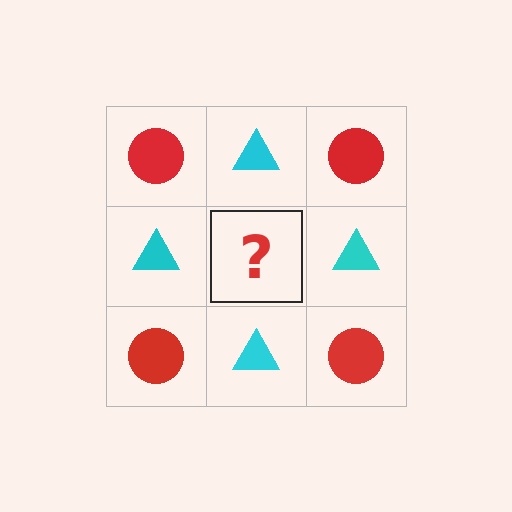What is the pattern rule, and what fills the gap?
The rule is that it alternates red circle and cyan triangle in a checkerboard pattern. The gap should be filled with a red circle.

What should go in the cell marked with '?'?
The missing cell should contain a red circle.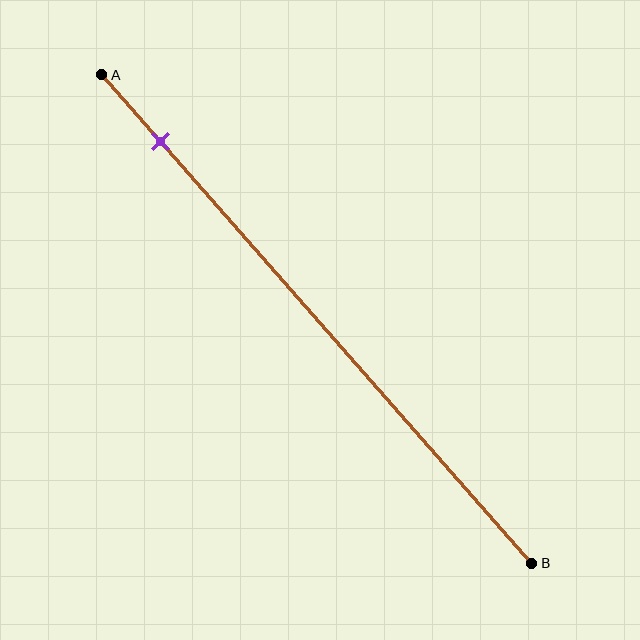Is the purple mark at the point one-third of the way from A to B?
No, the mark is at about 15% from A, not at the 33% one-third point.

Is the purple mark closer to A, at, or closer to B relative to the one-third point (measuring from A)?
The purple mark is closer to point A than the one-third point of segment AB.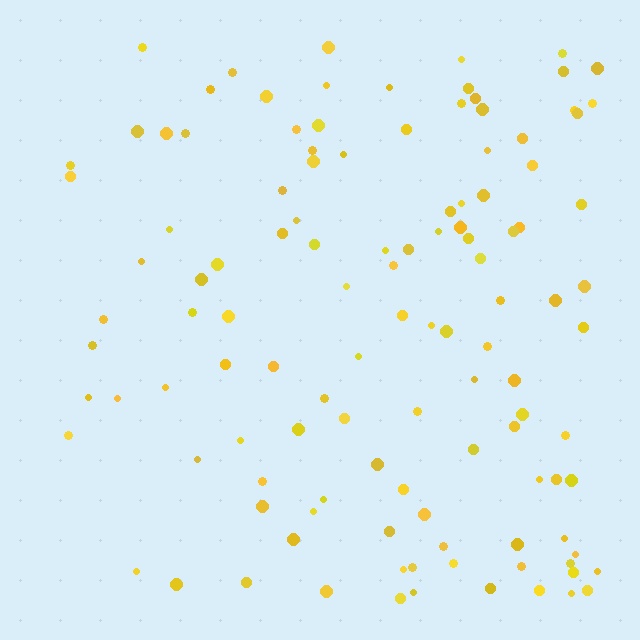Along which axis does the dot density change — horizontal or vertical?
Horizontal.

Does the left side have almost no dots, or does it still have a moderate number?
Still a moderate number, just noticeably fewer than the right.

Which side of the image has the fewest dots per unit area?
The left.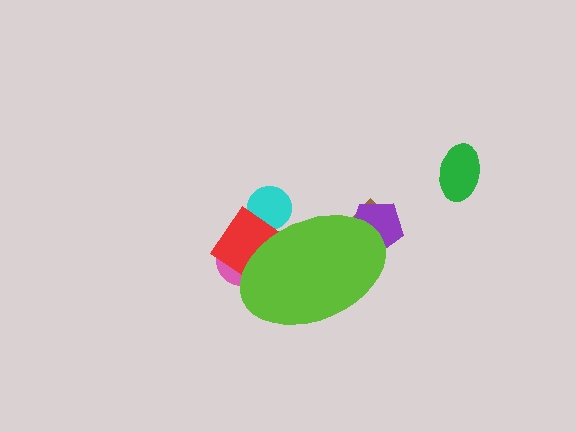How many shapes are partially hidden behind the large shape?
5 shapes are partially hidden.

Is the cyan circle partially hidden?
Yes, the cyan circle is partially hidden behind the lime ellipse.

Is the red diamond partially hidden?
Yes, the red diamond is partially hidden behind the lime ellipse.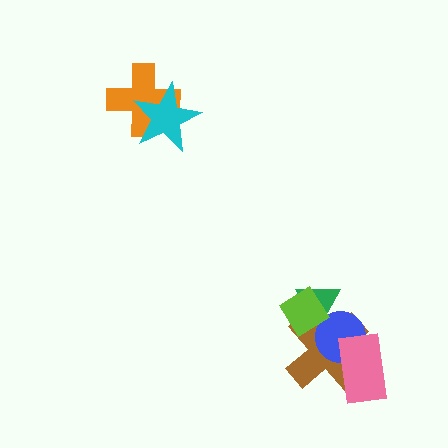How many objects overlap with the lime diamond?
3 objects overlap with the lime diamond.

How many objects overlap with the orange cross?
1 object overlaps with the orange cross.